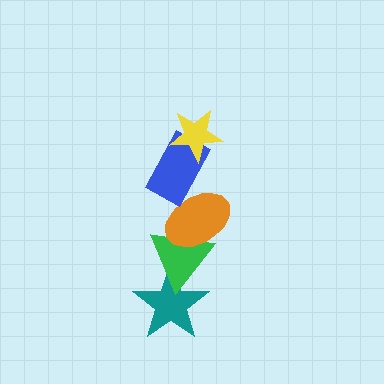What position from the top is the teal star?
The teal star is 5th from the top.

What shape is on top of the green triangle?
The orange ellipse is on top of the green triangle.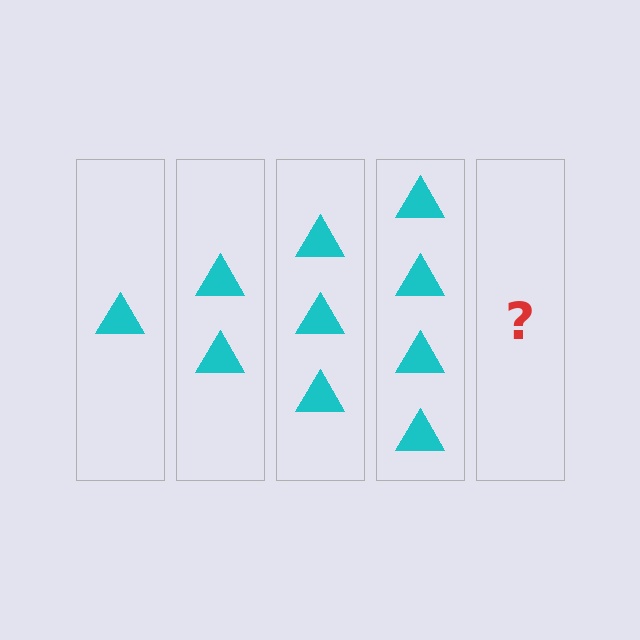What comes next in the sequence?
The next element should be 5 triangles.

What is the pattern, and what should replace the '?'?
The pattern is that each step adds one more triangle. The '?' should be 5 triangles.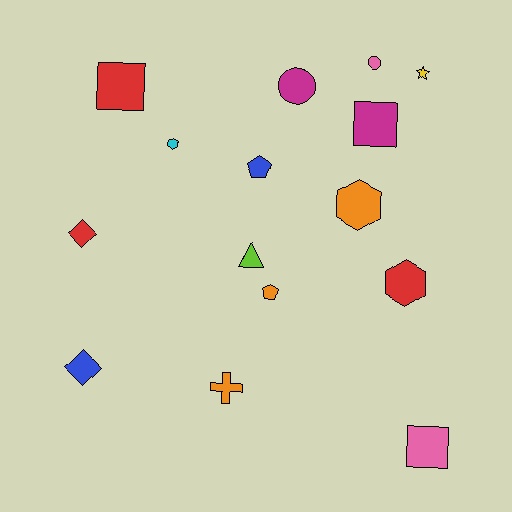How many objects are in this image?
There are 15 objects.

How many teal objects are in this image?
There are no teal objects.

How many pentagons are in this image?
There are 2 pentagons.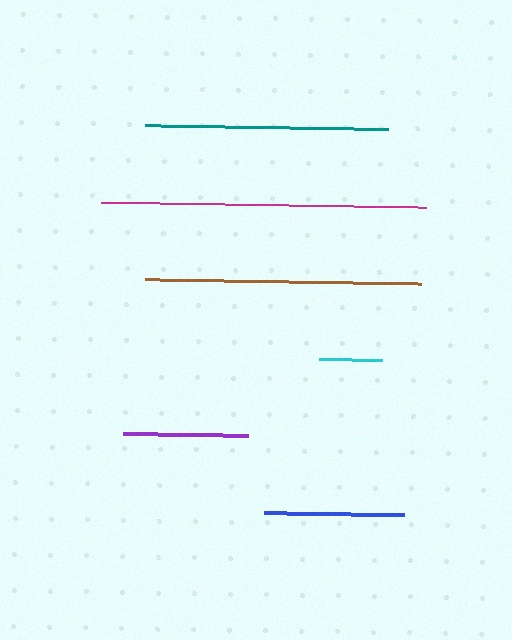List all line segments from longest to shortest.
From longest to shortest: magenta, brown, teal, blue, purple, cyan.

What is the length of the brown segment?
The brown segment is approximately 275 pixels long.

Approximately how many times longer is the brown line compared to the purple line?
The brown line is approximately 2.2 times the length of the purple line.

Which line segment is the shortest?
The cyan line is the shortest at approximately 64 pixels.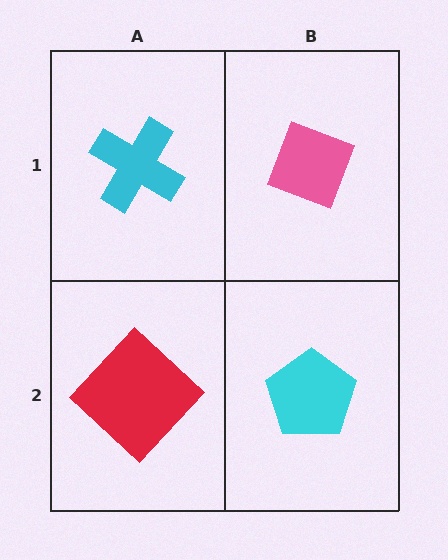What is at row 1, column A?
A cyan cross.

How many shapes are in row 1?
2 shapes.